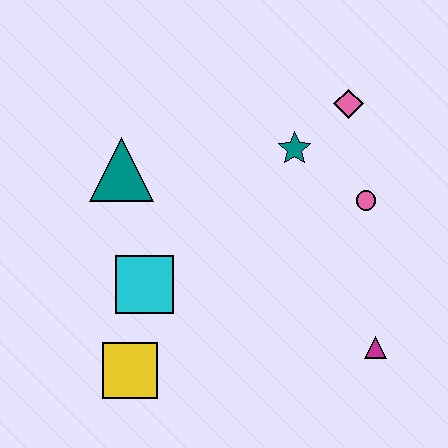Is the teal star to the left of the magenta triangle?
Yes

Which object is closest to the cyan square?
The yellow square is closest to the cyan square.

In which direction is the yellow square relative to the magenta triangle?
The yellow square is to the left of the magenta triangle.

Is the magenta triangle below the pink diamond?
Yes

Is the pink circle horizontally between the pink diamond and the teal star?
No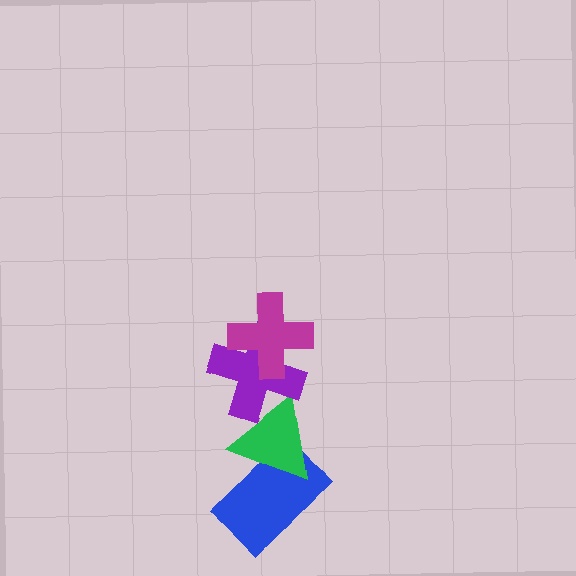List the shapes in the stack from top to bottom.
From top to bottom: the magenta cross, the purple cross, the green triangle, the blue rectangle.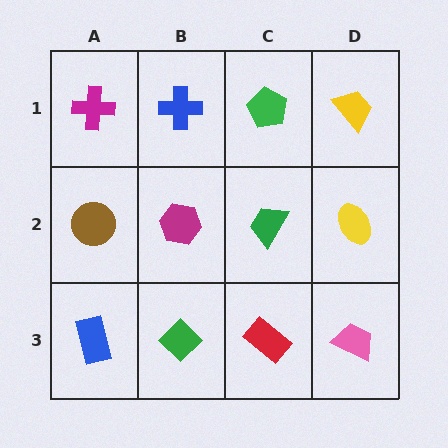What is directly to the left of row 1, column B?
A magenta cross.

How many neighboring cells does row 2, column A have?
3.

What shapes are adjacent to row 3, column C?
A green trapezoid (row 2, column C), a green diamond (row 3, column B), a pink trapezoid (row 3, column D).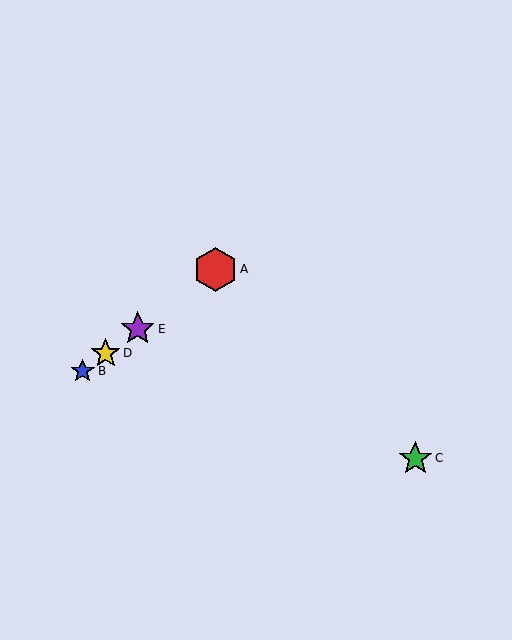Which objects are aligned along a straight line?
Objects A, B, D, E are aligned along a straight line.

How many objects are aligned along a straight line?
4 objects (A, B, D, E) are aligned along a straight line.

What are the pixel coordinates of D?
Object D is at (106, 353).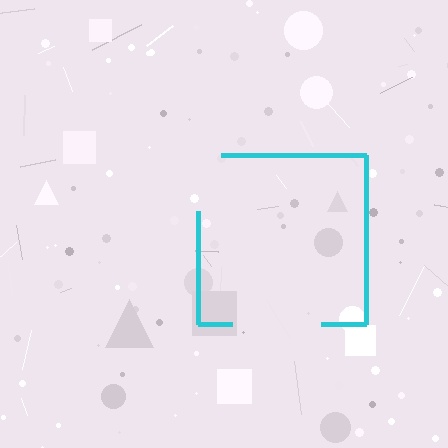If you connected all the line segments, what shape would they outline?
They would outline a square.